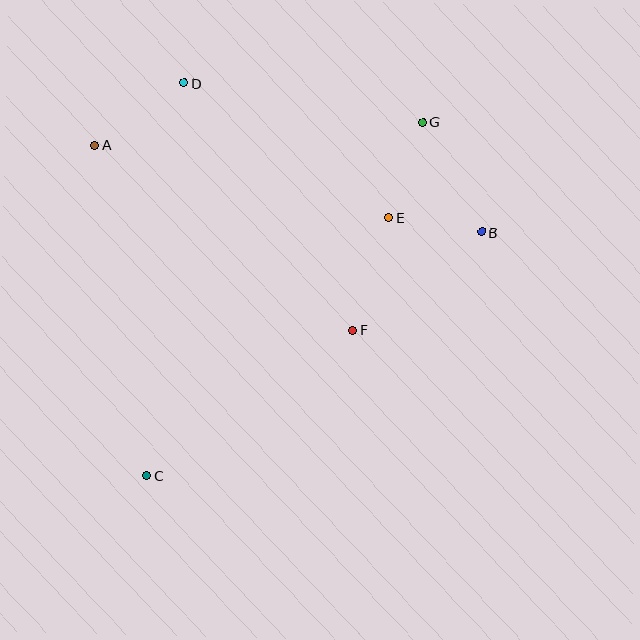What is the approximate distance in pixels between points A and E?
The distance between A and E is approximately 303 pixels.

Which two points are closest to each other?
Points B and E are closest to each other.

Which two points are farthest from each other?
Points C and G are farthest from each other.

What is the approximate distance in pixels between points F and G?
The distance between F and G is approximately 219 pixels.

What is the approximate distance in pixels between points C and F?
The distance between C and F is approximately 253 pixels.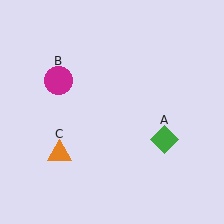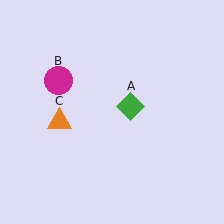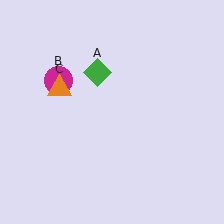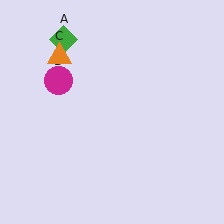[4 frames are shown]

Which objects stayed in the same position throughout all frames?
Magenta circle (object B) remained stationary.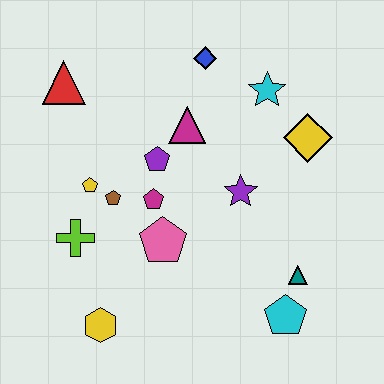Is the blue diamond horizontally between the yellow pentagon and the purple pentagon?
No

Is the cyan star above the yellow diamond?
Yes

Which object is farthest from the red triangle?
The cyan pentagon is farthest from the red triangle.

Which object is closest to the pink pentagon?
The magenta pentagon is closest to the pink pentagon.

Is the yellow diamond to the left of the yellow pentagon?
No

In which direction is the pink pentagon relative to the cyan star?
The pink pentagon is below the cyan star.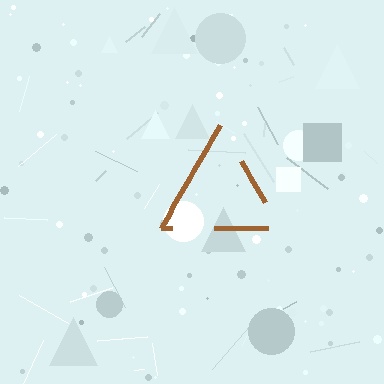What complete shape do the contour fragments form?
The contour fragments form a triangle.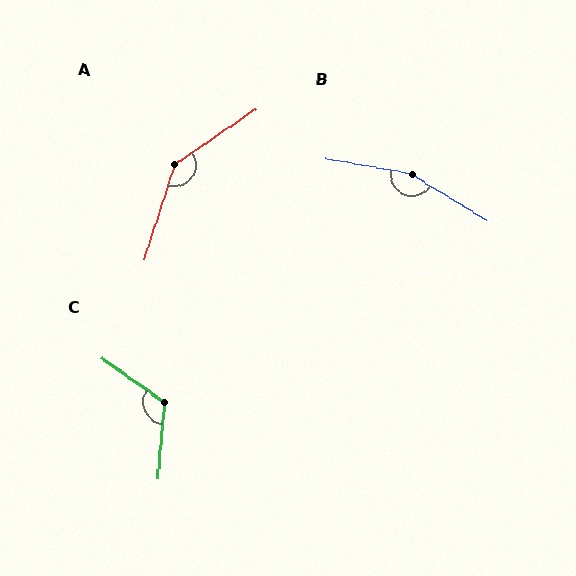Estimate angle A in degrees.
Approximately 142 degrees.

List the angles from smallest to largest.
C (120°), A (142°), B (159°).